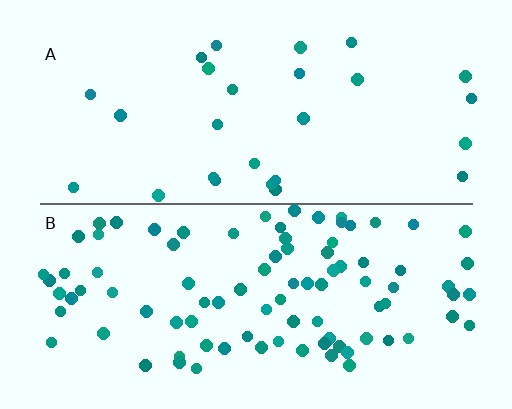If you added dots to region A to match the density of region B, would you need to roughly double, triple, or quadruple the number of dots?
Approximately triple.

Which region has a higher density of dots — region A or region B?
B (the bottom).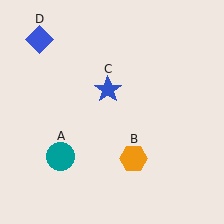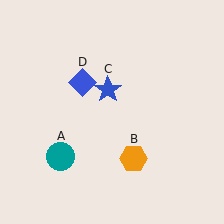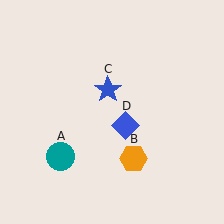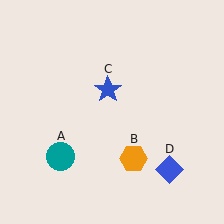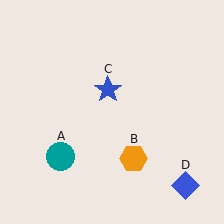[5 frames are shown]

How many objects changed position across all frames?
1 object changed position: blue diamond (object D).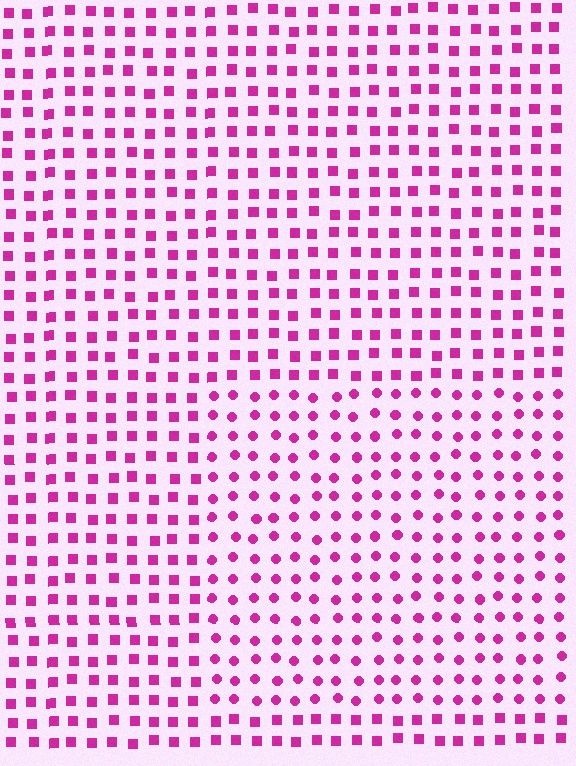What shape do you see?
I see a rectangle.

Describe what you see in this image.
The image is filled with small magenta elements arranged in a uniform grid. A rectangle-shaped region contains circles, while the surrounding area contains squares. The boundary is defined purely by the change in element shape.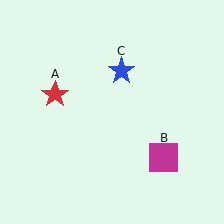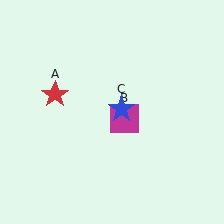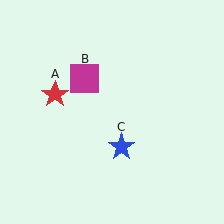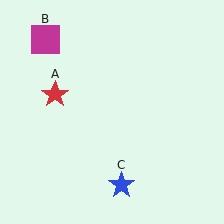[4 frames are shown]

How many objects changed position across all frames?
2 objects changed position: magenta square (object B), blue star (object C).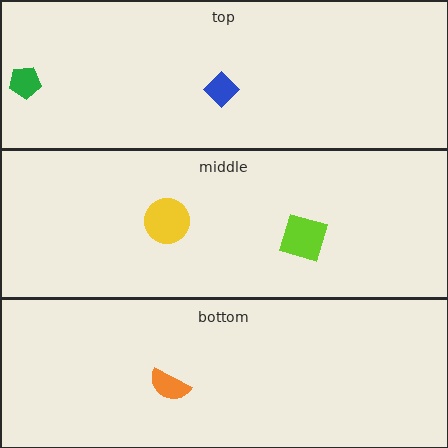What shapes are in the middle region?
The yellow circle, the lime square.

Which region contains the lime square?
The middle region.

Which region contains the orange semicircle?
The bottom region.